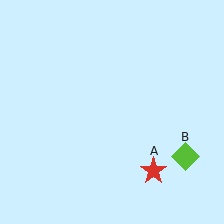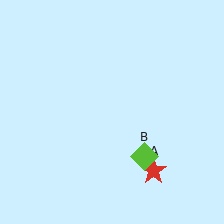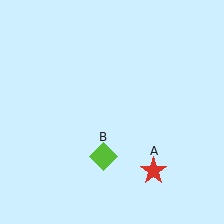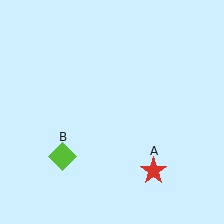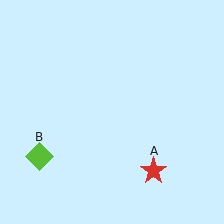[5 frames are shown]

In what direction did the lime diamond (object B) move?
The lime diamond (object B) moved left.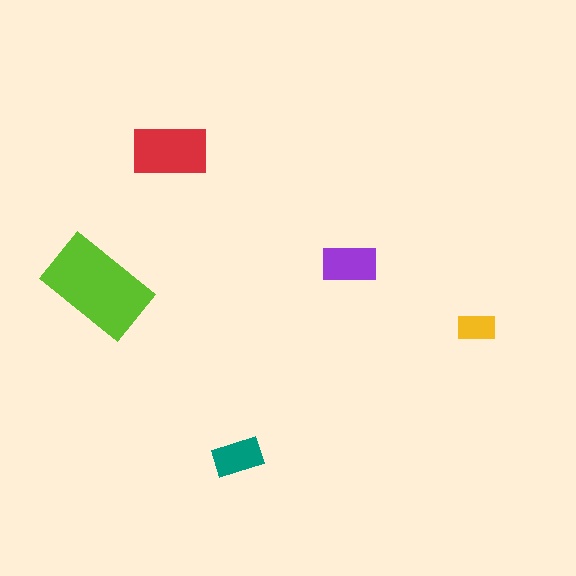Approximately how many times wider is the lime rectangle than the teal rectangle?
About 2 times wider.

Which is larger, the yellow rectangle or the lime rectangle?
The lime one.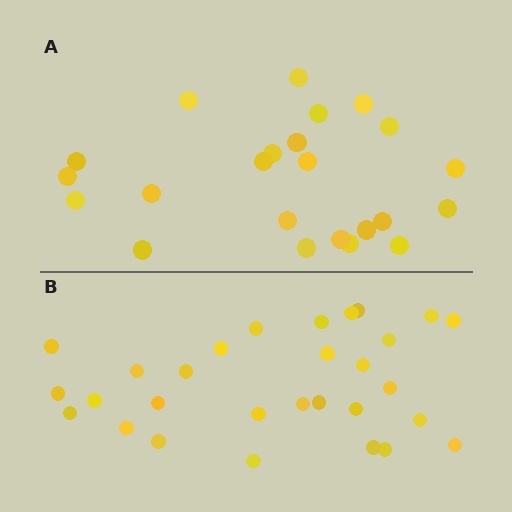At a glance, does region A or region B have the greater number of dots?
Region B (the bottom region) has more dots.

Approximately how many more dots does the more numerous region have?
Region B has about 6 more dots than region A.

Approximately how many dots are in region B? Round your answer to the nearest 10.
About 30 dots. (The exact count is 29, which rounds to 30.)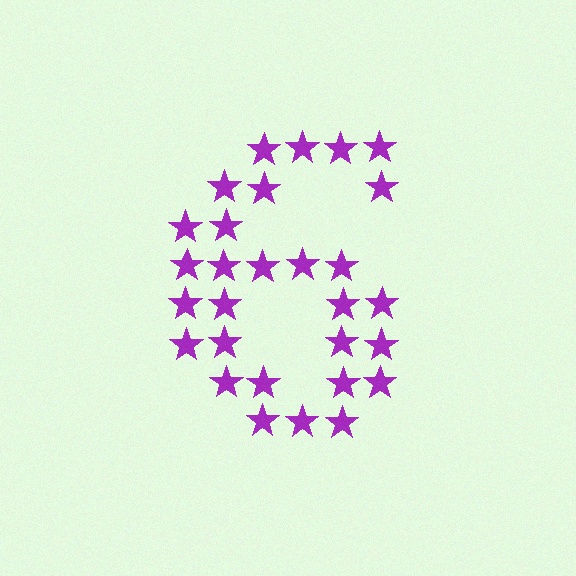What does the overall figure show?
The overall figure shows the digit 6.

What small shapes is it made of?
It is made of small stars.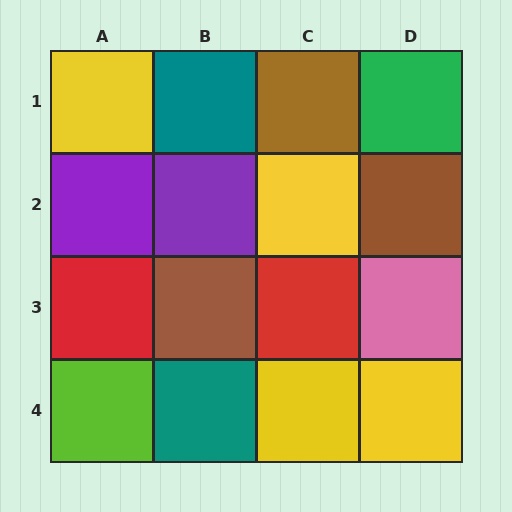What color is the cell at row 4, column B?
Teal.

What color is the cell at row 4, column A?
Lime.